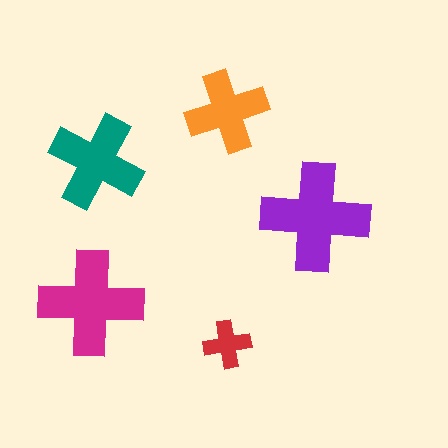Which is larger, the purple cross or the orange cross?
The purple one.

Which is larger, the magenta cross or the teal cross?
The magenta one.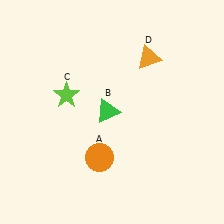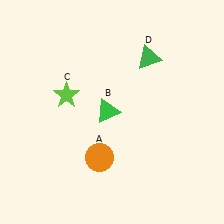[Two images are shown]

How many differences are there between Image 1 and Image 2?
There is 1 difference between the two images.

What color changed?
The triangle (D) changed from orange in Image 1 to green in Image 2.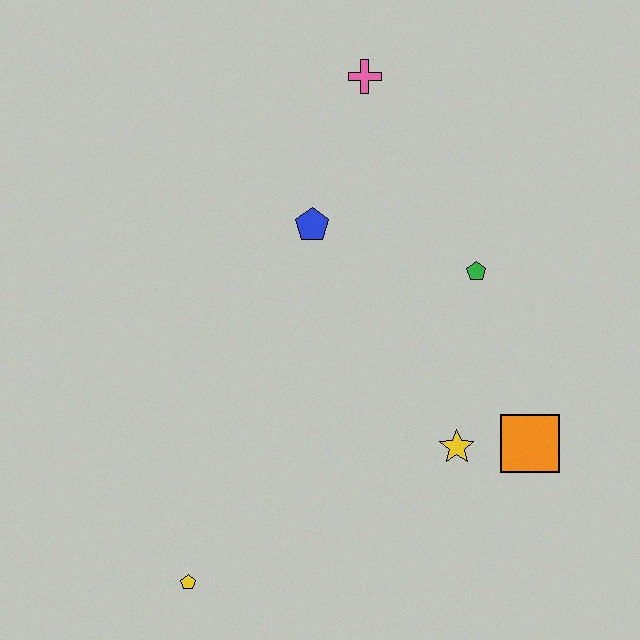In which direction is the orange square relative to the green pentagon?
The orange square is below the green pentagon.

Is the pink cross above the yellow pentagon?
Yes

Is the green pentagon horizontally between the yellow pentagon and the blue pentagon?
No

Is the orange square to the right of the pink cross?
Yes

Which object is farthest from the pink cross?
The yellow pentagon is farthest from the pink cross.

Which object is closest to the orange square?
The yellow star is closest to the orange square.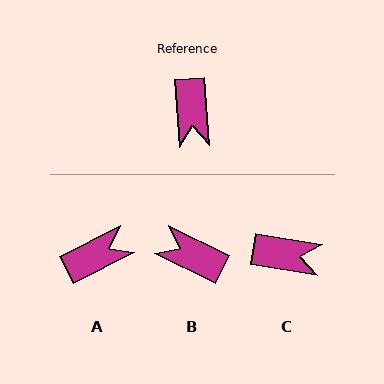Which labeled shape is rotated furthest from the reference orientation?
B, about 120 degrees away.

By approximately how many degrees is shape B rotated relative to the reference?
Approximately 120 degrees clockwise.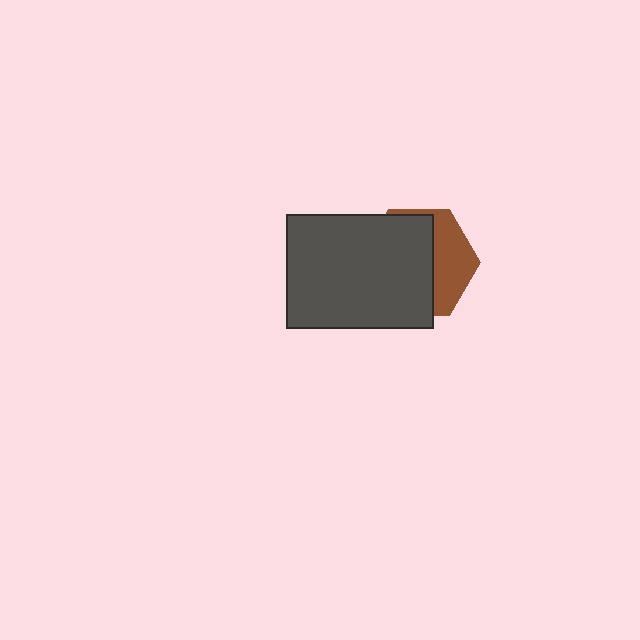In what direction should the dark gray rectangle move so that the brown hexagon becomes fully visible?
The dark gray rectangle should move left. That is the shortest direction to clear the overlap and leave the brown hexagon fully visible.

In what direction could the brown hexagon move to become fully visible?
The brown hexagon could move right. That would shift it out from behind the dark gray rectangle entirely.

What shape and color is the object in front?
The object in front is a dark gray rectangle.